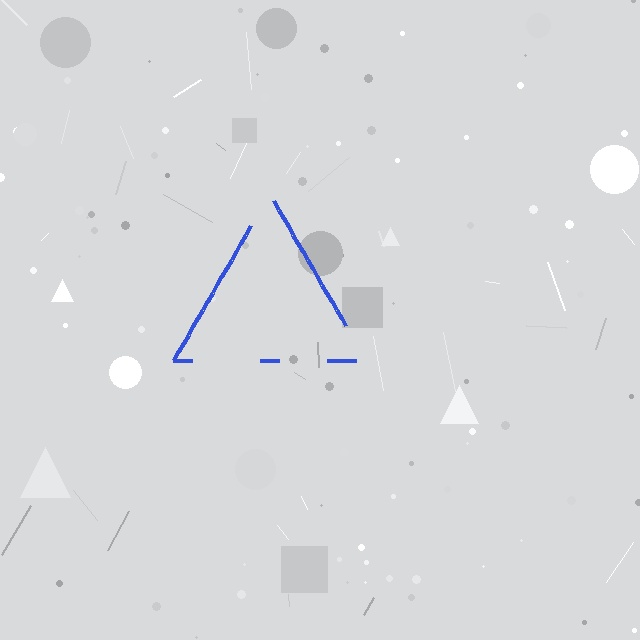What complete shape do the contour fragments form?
The contour fragments form a triangle.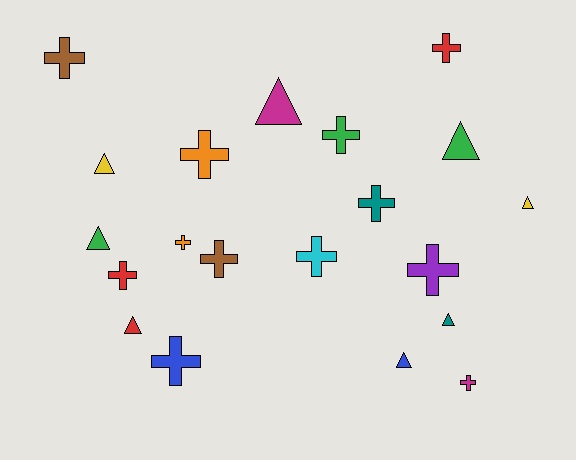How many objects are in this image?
There are 20 objects.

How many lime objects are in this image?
There are no lime objects.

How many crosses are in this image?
There are 12 crosses.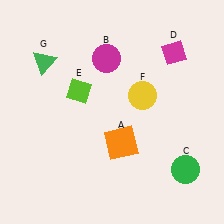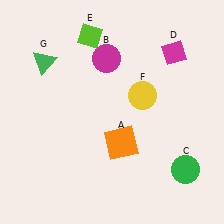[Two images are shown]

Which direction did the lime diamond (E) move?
The lime diamond (E) moved up.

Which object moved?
The lime diamond (E) moved up.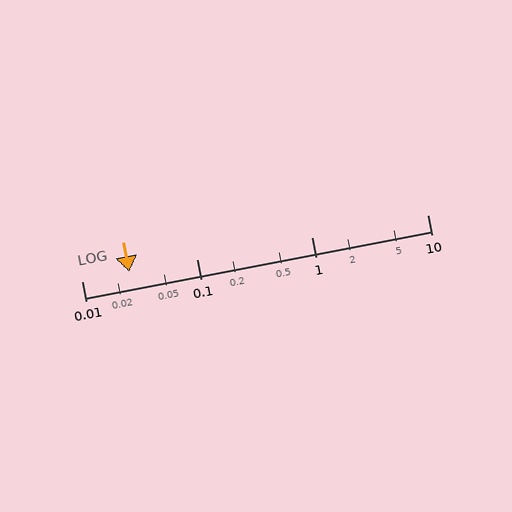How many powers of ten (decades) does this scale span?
The scale spans 3 decades, from 0.01 to 10.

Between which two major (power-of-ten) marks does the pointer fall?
The pointer is between 0.01 and 0.1.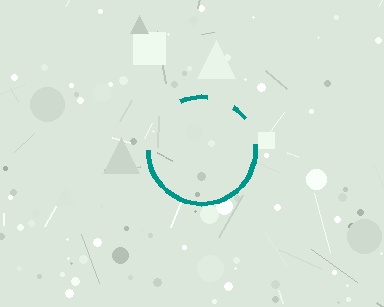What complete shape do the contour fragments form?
The contour fragments form a circle.